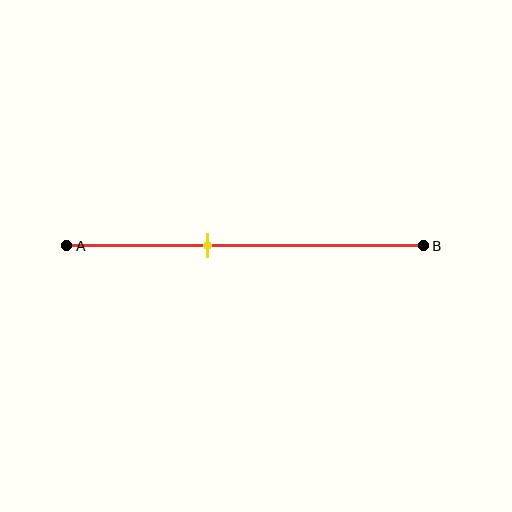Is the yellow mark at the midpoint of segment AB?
No, the mark is at about 40% from A, not at the 50% midpoint.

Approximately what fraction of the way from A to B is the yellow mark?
The yellow mark is approximately 40% of the way from A to B.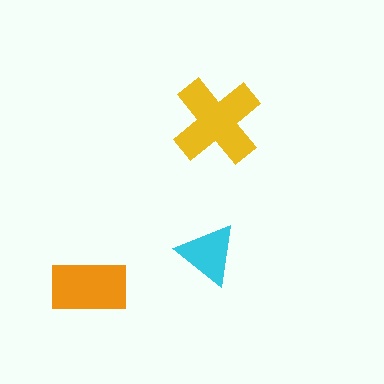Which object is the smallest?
The cyan triangle.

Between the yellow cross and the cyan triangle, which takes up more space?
The yellow cross.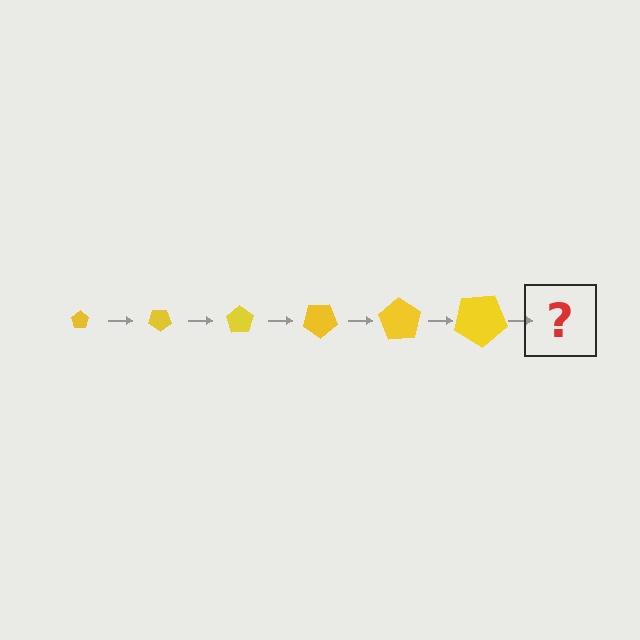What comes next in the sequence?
The next element should be a pentagon, larger than the previous one and rotated 210 degrees from the start.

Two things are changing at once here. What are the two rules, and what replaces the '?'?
The two rules are that the pentagon grows larger each step and it rotates 35 degrees each step. The '?' should be a pentagon, larger than the previous one and rotated 210 degrees from the start.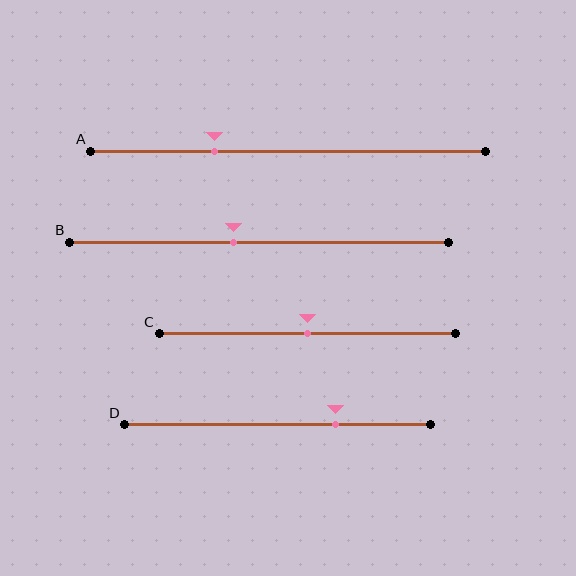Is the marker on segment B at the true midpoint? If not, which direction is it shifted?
No, the marker on segment B is shifted to the left by about 7% of the segment length.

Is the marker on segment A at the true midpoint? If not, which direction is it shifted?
No, the marker on segment A is shifted to the left by about 19% of the segment length.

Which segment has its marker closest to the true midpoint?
Segment C has its marker closest to the true midpoint.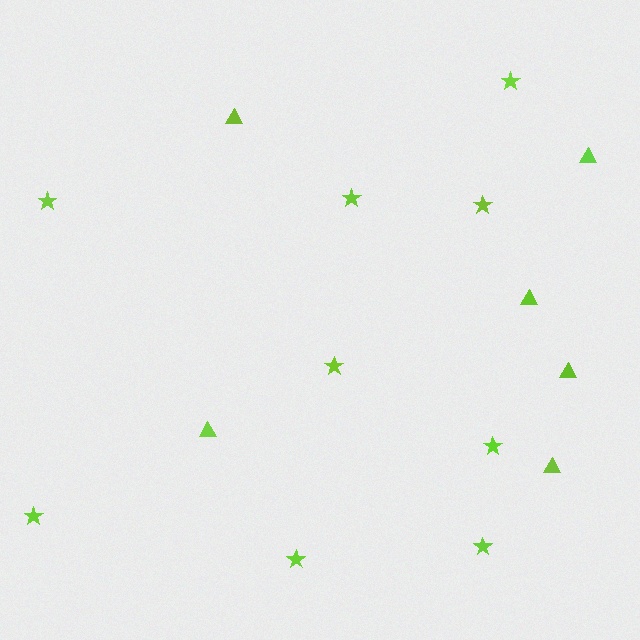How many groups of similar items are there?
There are 2 groups: one group of stars (9) and one group of triangles (6).